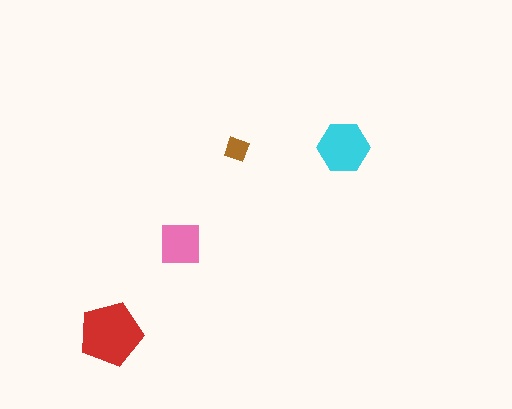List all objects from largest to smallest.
The red pentagon, the cyan hexagon, the pink square, the brown diamond.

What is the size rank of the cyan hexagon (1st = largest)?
2nd.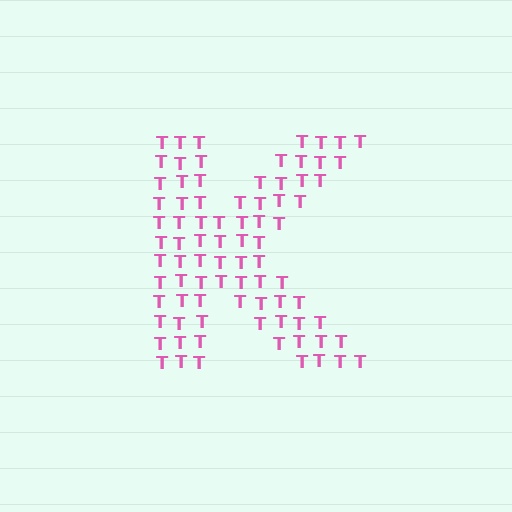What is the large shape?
The large shape is the letter K.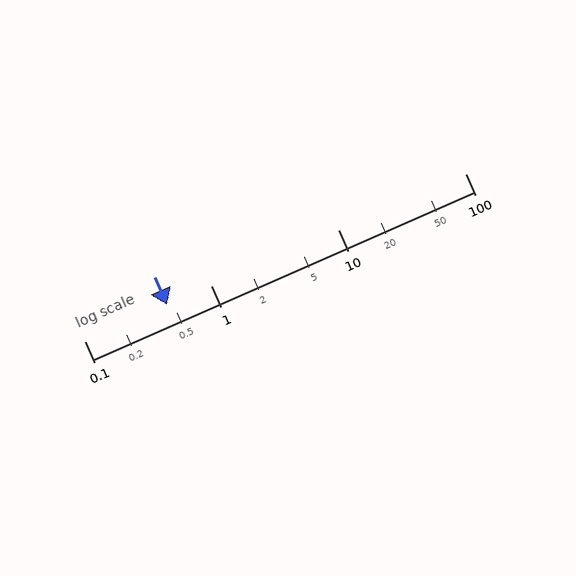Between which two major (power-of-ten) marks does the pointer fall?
The pointer is between 0.1 and 1.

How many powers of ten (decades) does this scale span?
The scale spans 3 decades, from 0.1 to 100.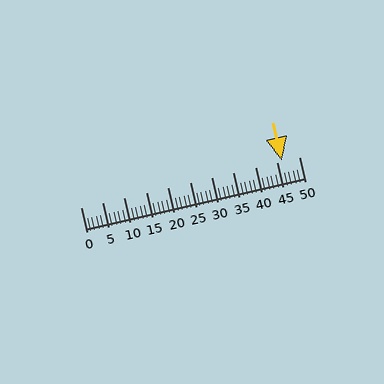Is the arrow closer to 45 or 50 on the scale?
The arrow is closer to 45.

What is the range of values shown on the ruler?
The ruler shows values from 0 to 50.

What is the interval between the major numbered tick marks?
The major tick marks are spaced 5 units apart.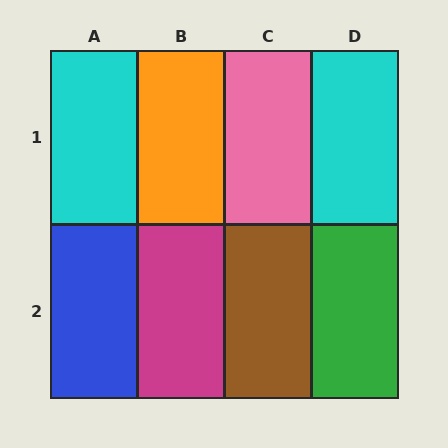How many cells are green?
1 cell is green.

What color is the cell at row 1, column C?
Pink.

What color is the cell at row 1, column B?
Orange.